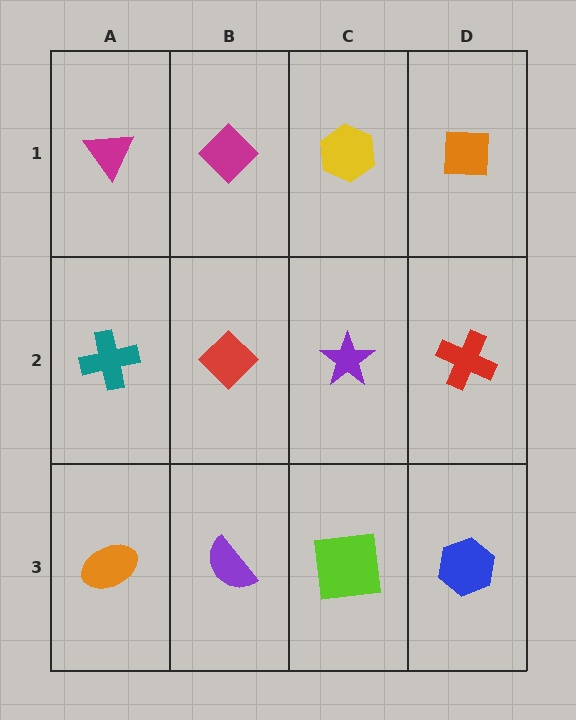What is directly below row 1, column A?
A teal cross.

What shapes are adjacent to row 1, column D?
A red cross (row 2, column D), a yellow hexagon (row 1, column C).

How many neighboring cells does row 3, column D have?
2.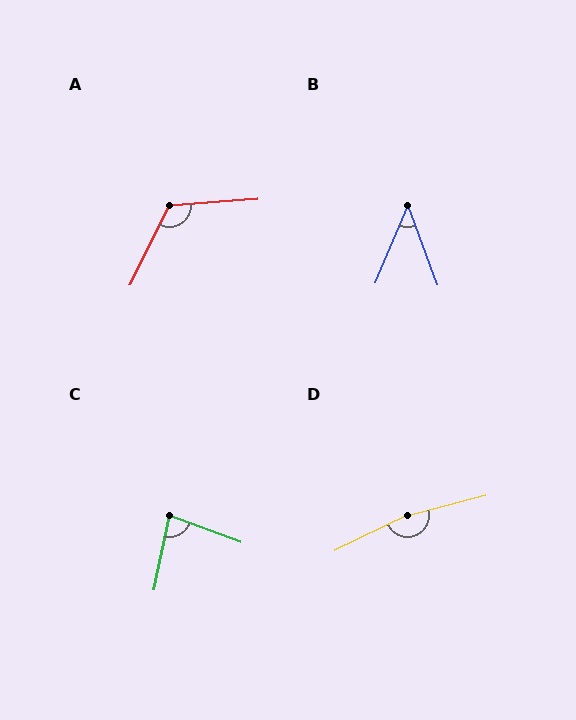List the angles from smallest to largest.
B (43°), C (81°), A (120°), D (169°).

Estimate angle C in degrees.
Approximately 81 degrees.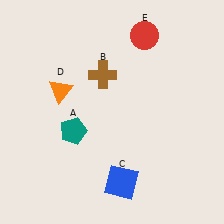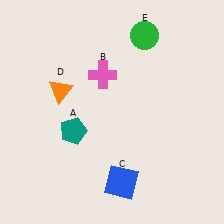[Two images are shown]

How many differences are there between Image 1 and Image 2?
There are 2 differences between the two images.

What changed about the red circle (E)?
In Image 1, E is red. In Image 2, it changed to green.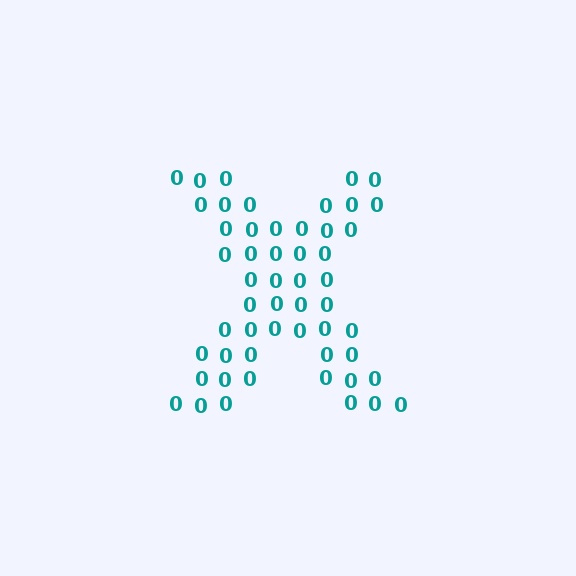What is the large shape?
The large shape is the letter X.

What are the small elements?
The small elements are digit 0's.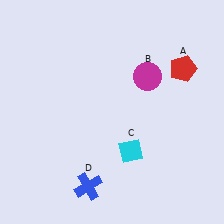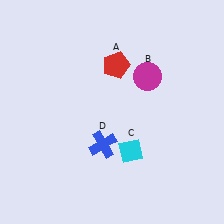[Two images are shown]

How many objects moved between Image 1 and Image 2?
2 objects moved between the two images.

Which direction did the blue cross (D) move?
The blue cross (D) moved up.